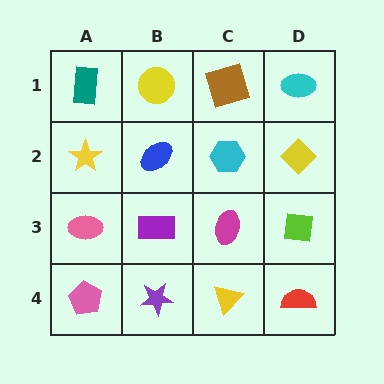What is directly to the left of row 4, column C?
A purple star.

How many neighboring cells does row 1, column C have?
3.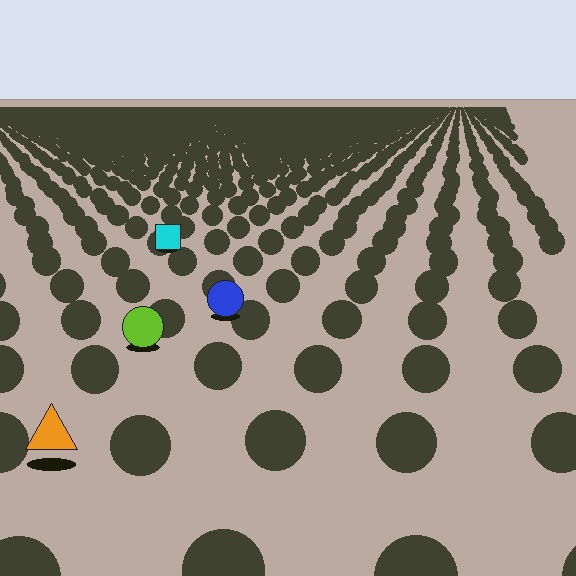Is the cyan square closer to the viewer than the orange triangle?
No. The orange triangle is closer — you can tell from the texture gradient: the ground texture is coarser near it.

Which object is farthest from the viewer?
The cyan square is farthest from the viewer. It appears smaller and the ground texture around it is denser.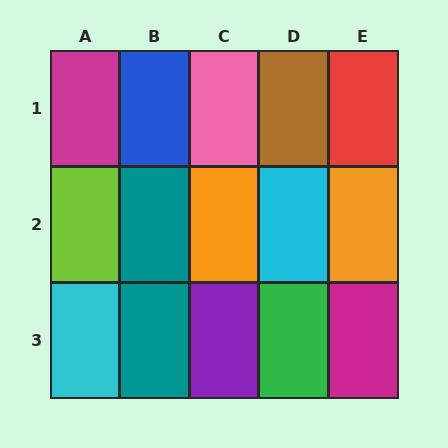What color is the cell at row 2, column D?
Cyan.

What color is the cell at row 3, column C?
Purple.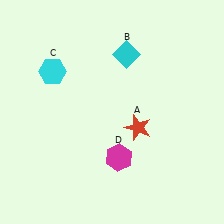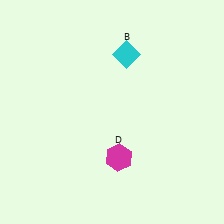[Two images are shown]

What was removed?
The cyan hexagon (C), the red star (A) were removed in Image 2.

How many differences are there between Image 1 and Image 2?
There are 2 differences between the two images.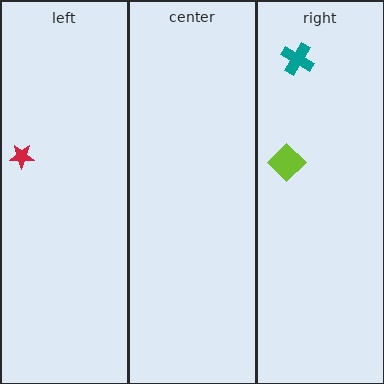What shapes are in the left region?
The red star.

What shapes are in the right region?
The lime diamond, the teal cross.